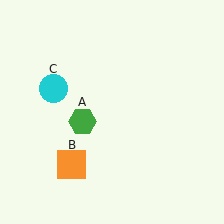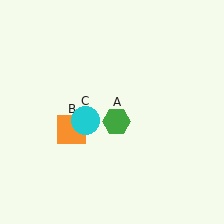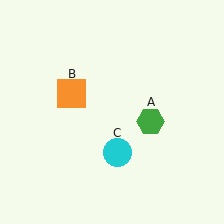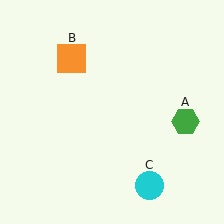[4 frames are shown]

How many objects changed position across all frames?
3 objects changed position: green hexagon (object A), orange square (object B), cyan circle (object C).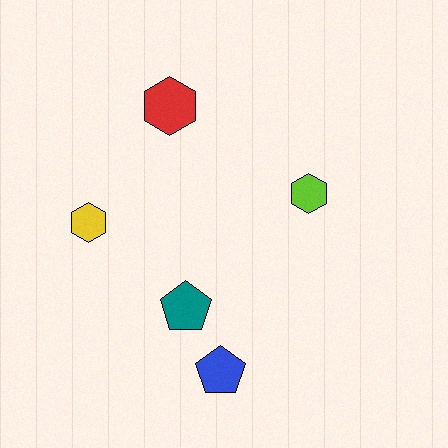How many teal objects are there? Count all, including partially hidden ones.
There is 1 teal object.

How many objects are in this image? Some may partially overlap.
There are 5 objects.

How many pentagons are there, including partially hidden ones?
There are 2 pentagons.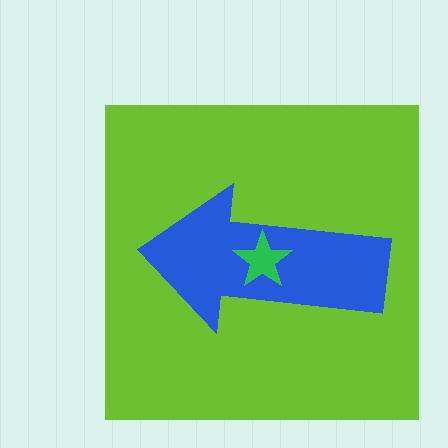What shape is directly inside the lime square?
The blue arrow.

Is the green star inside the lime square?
Yes.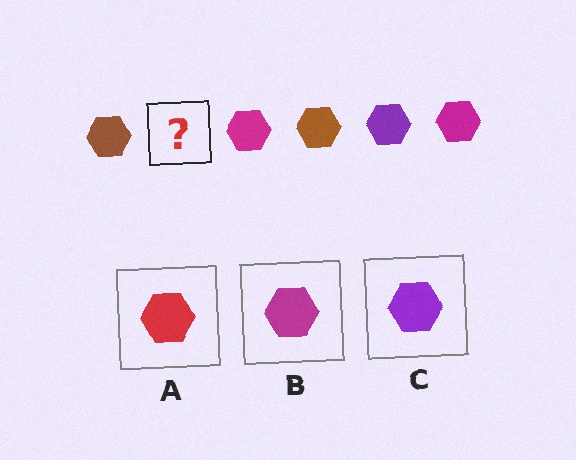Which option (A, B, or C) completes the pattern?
C.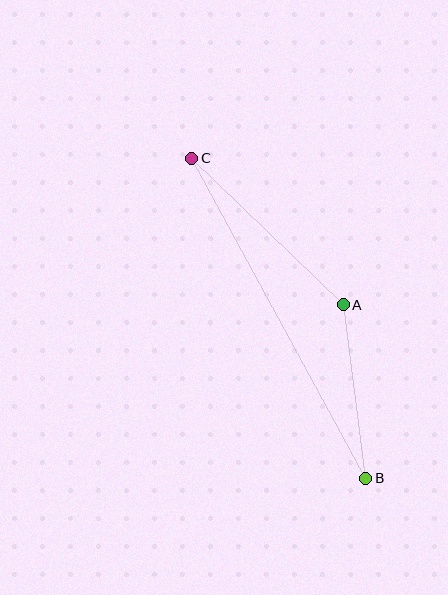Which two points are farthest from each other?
Points B and C are farthest from each other.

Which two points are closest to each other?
Points A and B are closest to each other.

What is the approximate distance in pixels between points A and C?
The distance between A and C is approximately 211 pixels.